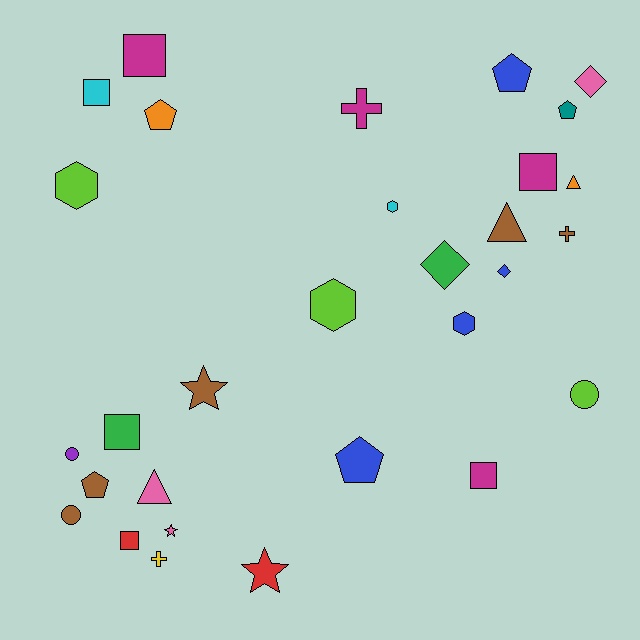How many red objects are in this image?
There are 2 red objects.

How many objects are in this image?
There are 30 objects.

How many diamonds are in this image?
There are 3 diamonds.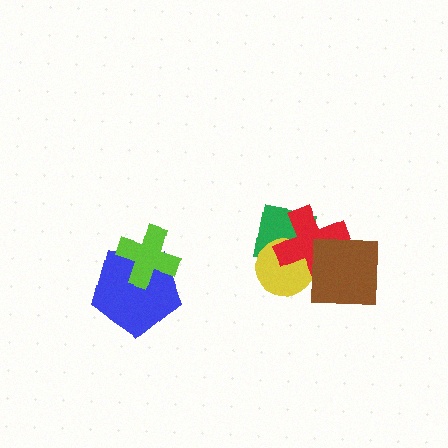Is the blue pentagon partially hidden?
Yes, it is partially covered by another shape.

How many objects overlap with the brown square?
1 object overlaps with the brown square.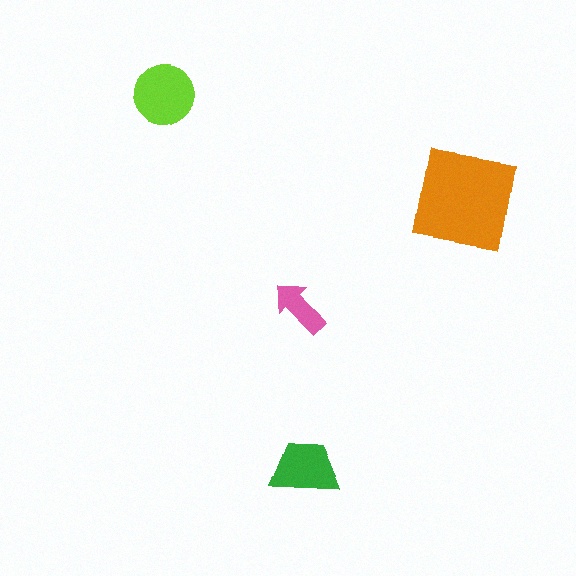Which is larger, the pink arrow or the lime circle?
The lime circle.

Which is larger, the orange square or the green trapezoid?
The orange square.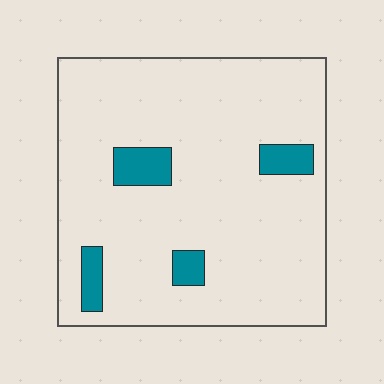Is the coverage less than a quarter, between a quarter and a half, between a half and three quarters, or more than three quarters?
Less than a quarter.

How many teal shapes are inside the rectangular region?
4.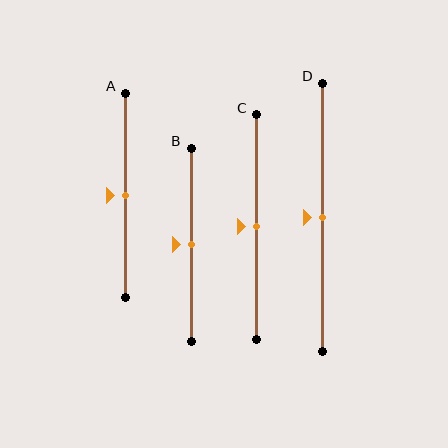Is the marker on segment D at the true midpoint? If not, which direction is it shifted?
Yes, the marker on segment D is at the true midpoint.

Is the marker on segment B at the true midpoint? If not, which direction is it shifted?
Yes, the marker on segment B is at the true midpoint.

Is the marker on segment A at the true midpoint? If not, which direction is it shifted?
Yes, the marker on segment A is at the true midpoint.